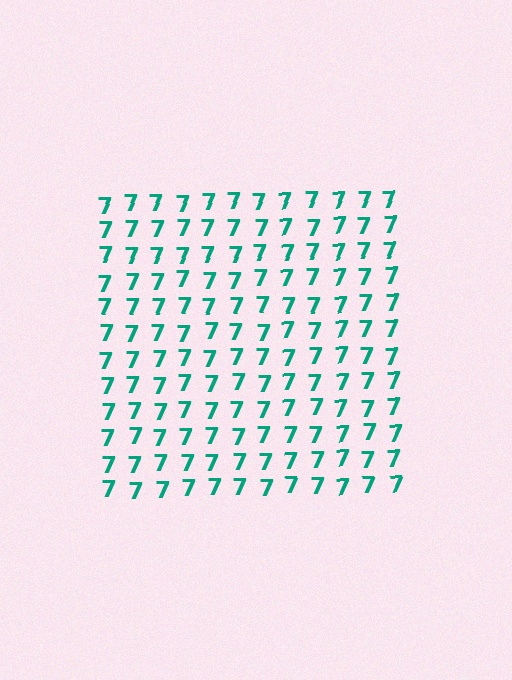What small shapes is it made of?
It is made of small digit 7's.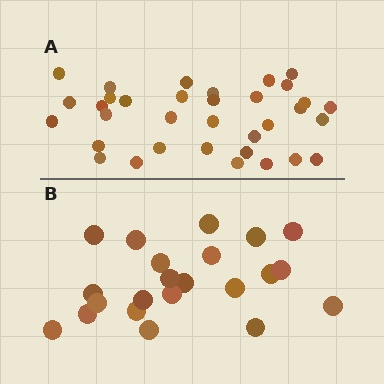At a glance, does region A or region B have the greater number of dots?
Region A (the top region) has more dots.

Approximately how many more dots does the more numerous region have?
Region A has roughly 12 or so more dots than region B.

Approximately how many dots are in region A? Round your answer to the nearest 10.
About 30 dots. (The exact count is 34, which rounds to 30.)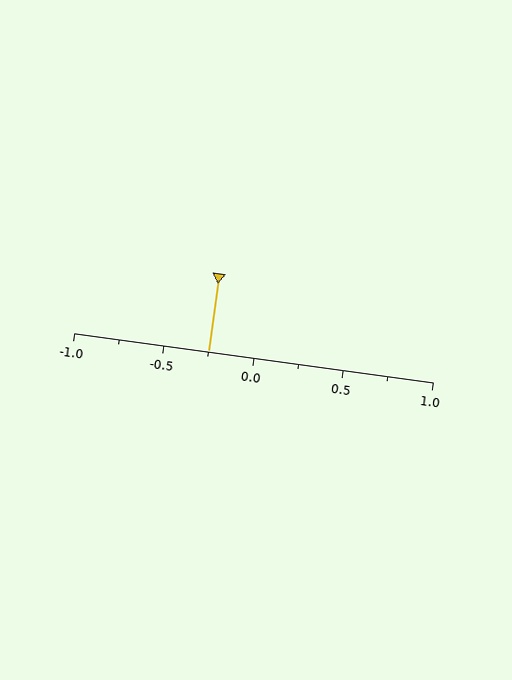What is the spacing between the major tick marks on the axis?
The major ticks are spaced 0.5 apart.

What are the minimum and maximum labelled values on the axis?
The axis runs from -1.0 to 1.0.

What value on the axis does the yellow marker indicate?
The marker indicates approximately -0.25.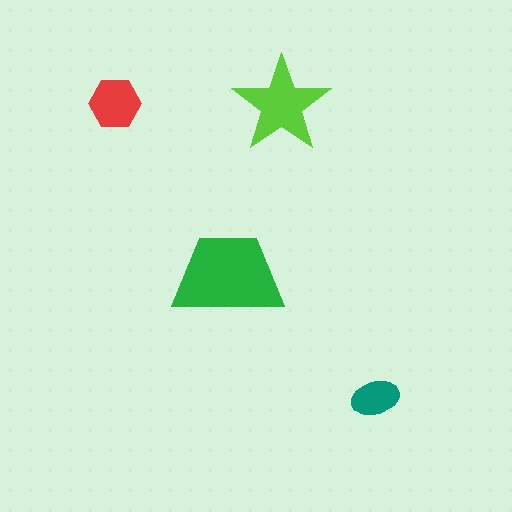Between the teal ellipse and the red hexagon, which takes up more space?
The red hexagon.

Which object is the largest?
The green trapezoid.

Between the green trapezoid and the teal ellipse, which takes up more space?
The green trapezoid.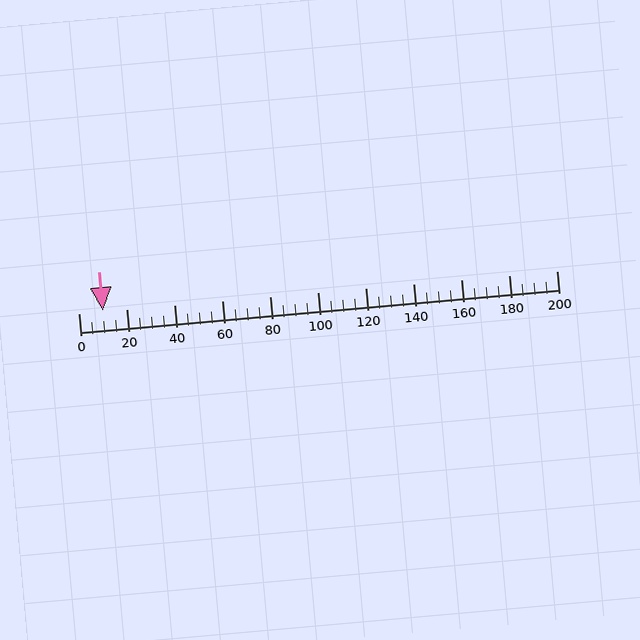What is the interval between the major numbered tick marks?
The major tick marks are spaced 20 units apart.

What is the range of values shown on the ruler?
The ruler shows values from 0 to 200.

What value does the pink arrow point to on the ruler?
The pink arrow points to approximately 10.